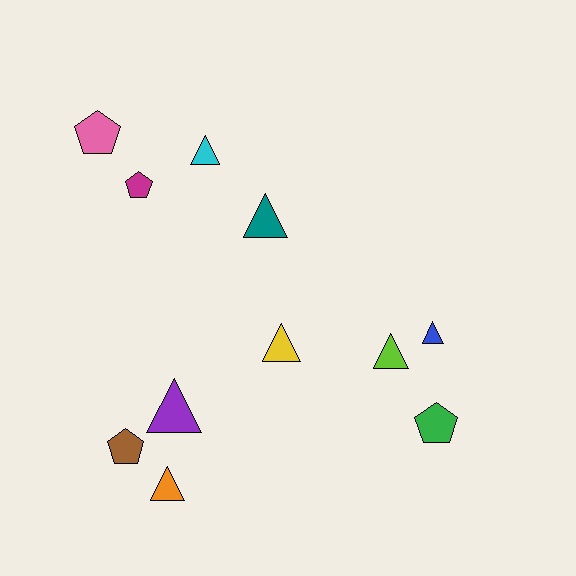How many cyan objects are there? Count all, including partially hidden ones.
There is 1 cyan object.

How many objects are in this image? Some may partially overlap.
There are 11 objects.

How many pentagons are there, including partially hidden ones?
There are 4 pentagons.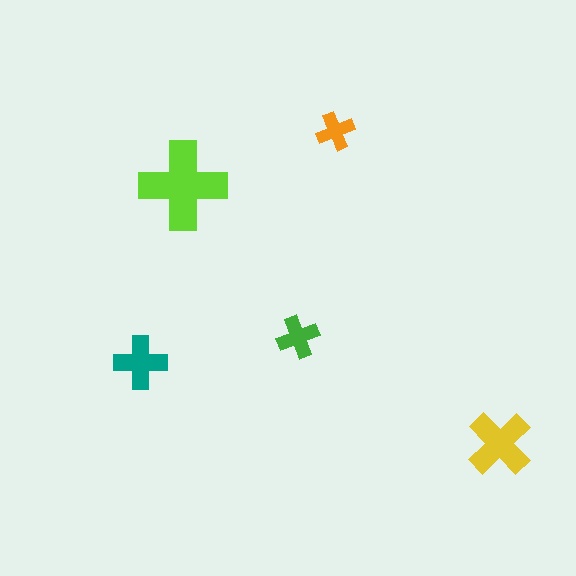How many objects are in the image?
There are 5 objects in the image.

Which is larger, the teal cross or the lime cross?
The lime one.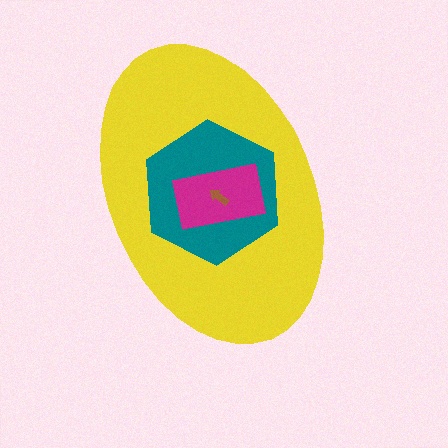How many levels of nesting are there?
4.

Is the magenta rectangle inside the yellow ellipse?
Yes.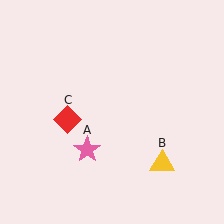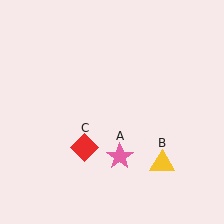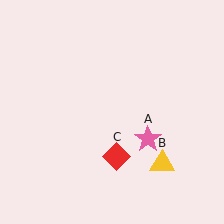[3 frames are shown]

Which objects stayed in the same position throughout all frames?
Yellow triangle (object B) remained stationary.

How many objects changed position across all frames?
2 objects changed position: pink star (object A), red diamond (object C).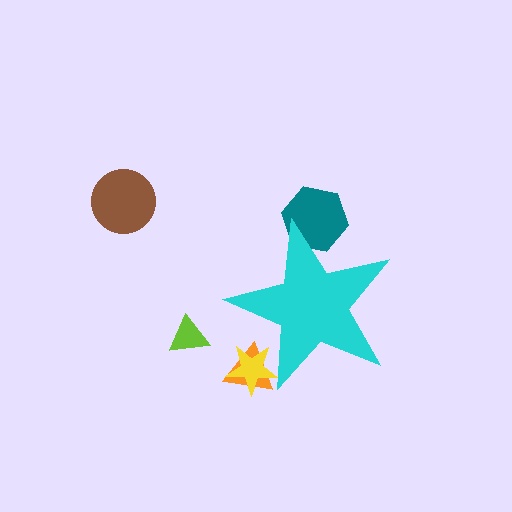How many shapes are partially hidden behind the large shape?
3 shapes are partially hidden.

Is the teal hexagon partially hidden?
Yes, the teal hexagon is partially hidden behind the cyan star.